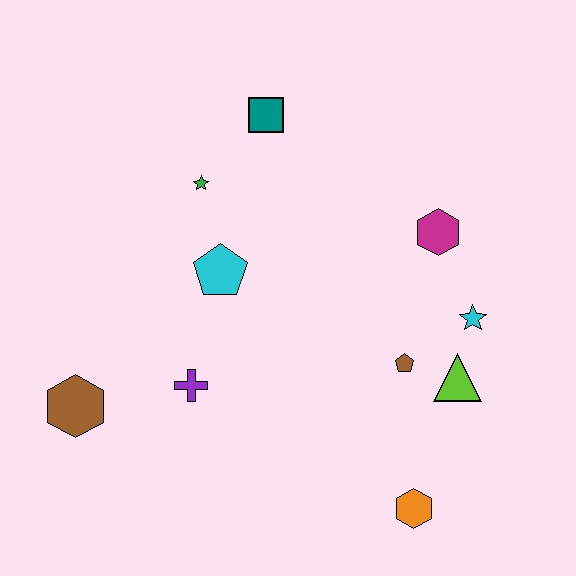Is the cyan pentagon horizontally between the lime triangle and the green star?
Yes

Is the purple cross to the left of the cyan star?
Yes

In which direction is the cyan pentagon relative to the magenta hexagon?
The cyan pentagon is to the left of the magenta hexagon.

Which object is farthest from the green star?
The orange hexagon is farthest from the green star.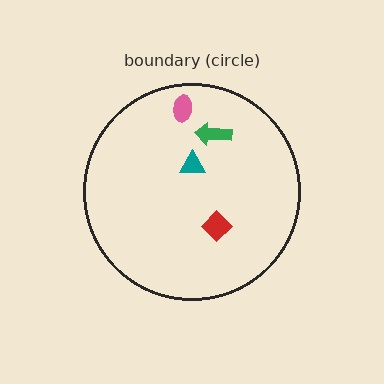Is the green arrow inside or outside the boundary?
Inside.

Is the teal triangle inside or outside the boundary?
Inside.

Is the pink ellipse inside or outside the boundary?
Inside.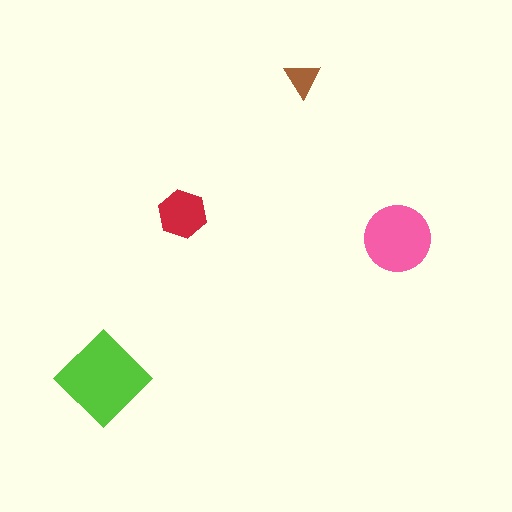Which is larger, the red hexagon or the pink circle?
The pink circle.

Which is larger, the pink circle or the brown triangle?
The pink circle.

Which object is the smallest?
The brown triangle.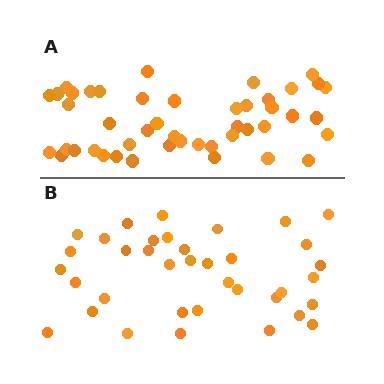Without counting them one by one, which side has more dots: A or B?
Region A (the top region) has more dots.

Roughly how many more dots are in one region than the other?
Region A has roughly 8 or so more dots than region B.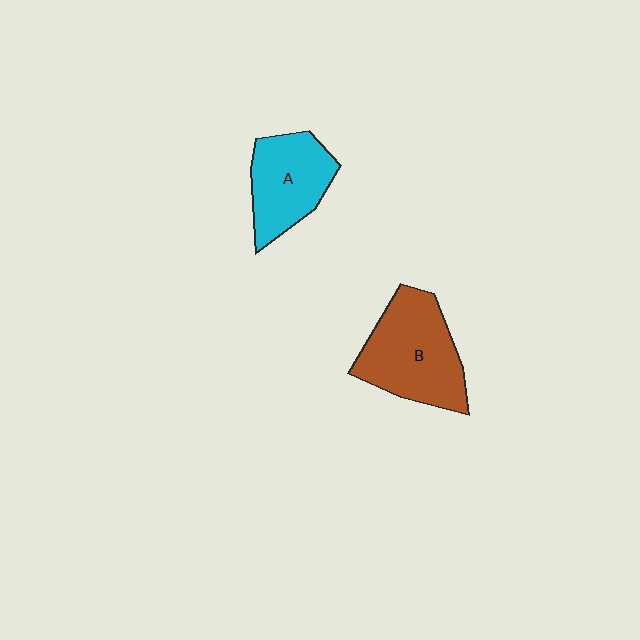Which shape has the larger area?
Shape B (brown).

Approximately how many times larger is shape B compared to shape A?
Approximately 1.3 times.